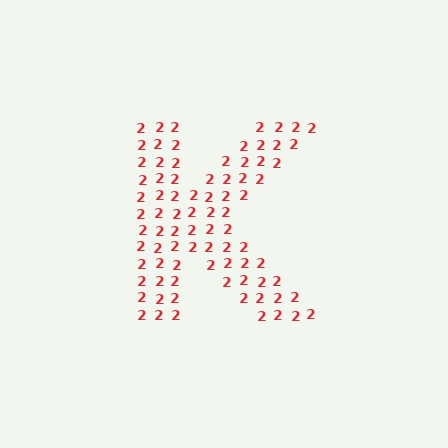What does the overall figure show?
The overall figure shows the letter K.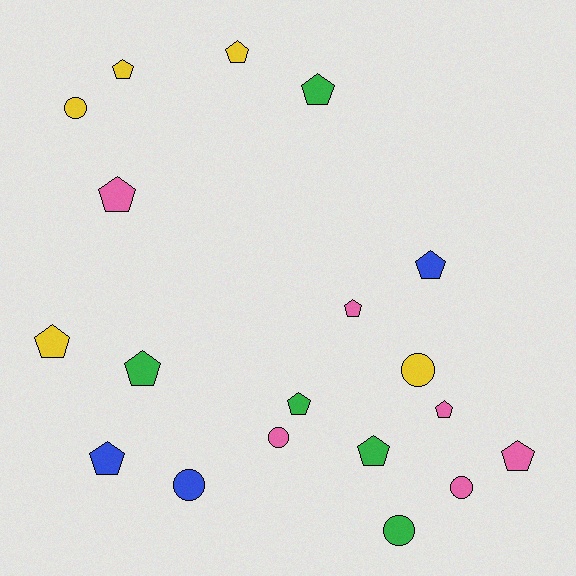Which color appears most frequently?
Pink, with 6 objects.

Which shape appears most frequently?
Pentagon, with 13 objects.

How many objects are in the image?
There are 19 objects.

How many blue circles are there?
There is 1 blue circle.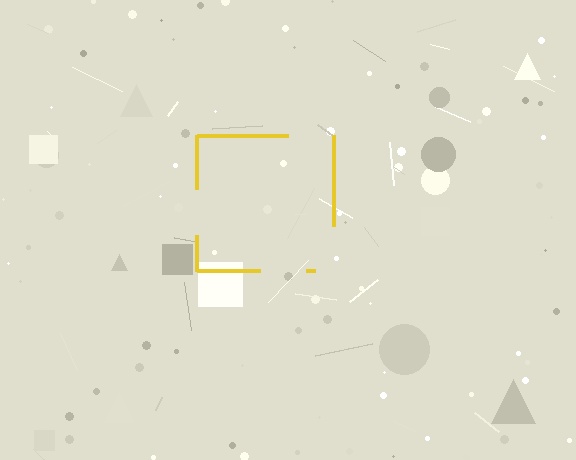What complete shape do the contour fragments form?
The contour fragments form a square.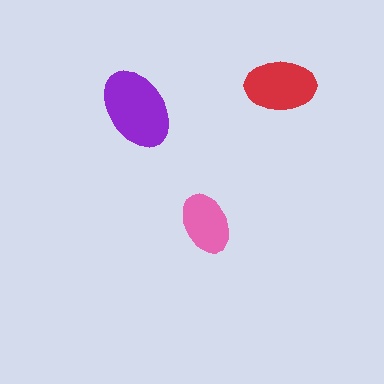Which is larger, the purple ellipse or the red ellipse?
The purple one.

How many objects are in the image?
There are 3 objects in the image.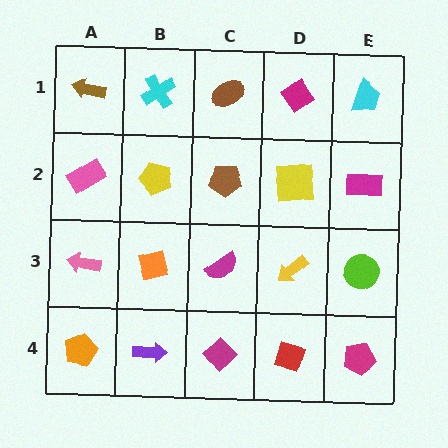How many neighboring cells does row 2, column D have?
4.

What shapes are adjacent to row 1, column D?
A yellow square (row 2, column D), a brown ellipse (row 1, column C), a cyan trapezoid (row 1, column E).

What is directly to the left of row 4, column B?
An orange pentagon.